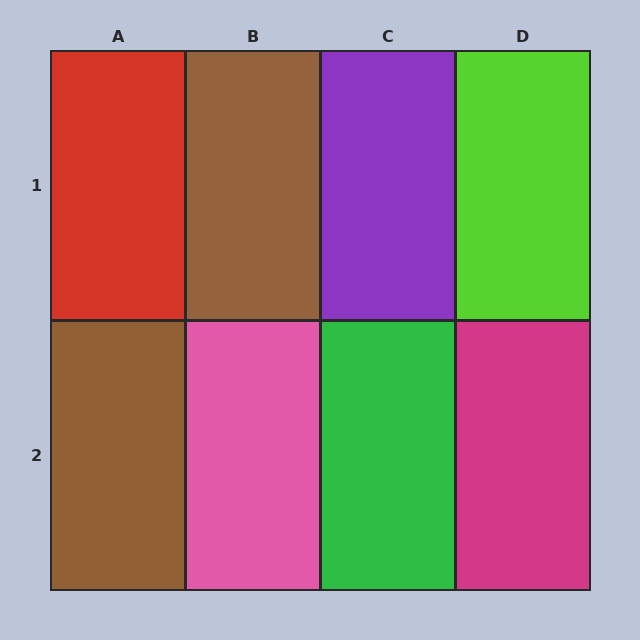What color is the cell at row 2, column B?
Pink.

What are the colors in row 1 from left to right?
Red, brown, purple, lime.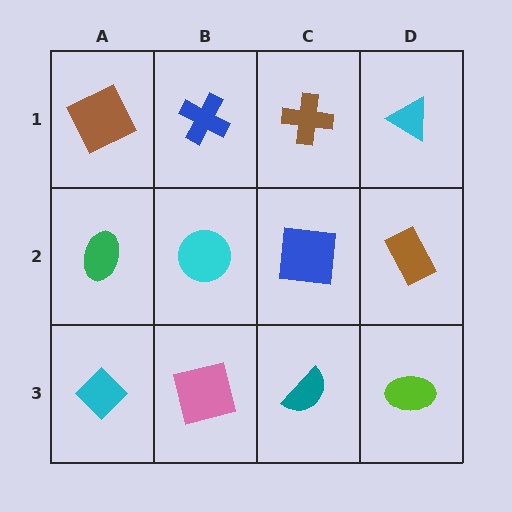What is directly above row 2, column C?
A brown cross.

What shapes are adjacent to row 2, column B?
A blue cross (row 1, column B), a pink square (row 3, column B), a green ellipse (row 2, column A), a blue square (row 2, column C).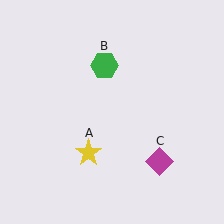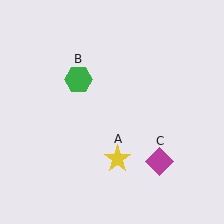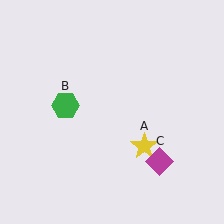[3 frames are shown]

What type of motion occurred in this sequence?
The yellow star (object A), green hexagon (object B) rotated counterclockwise around the center of the scene.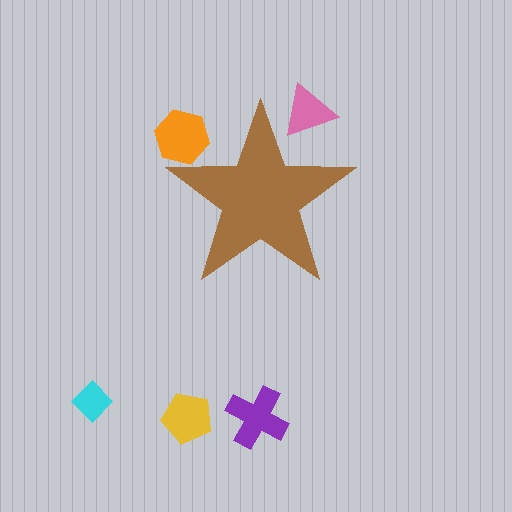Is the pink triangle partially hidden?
Yes, the pink triangle is partially hidden behind the brown star.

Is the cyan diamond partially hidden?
No, the cyan diamond is fully visible.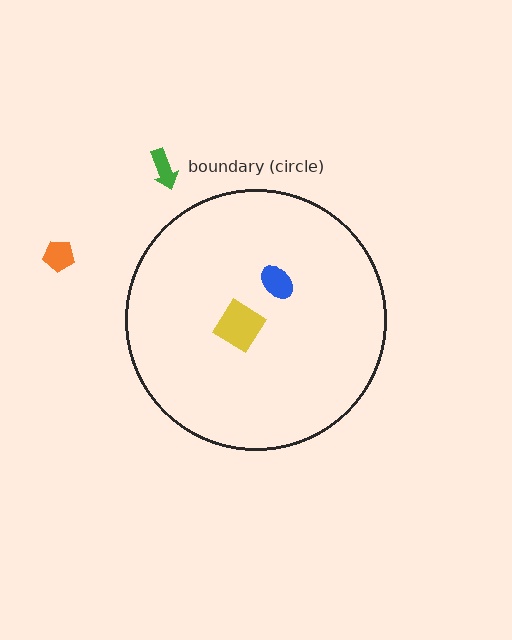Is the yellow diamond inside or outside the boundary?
Inside.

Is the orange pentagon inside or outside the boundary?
Outside.